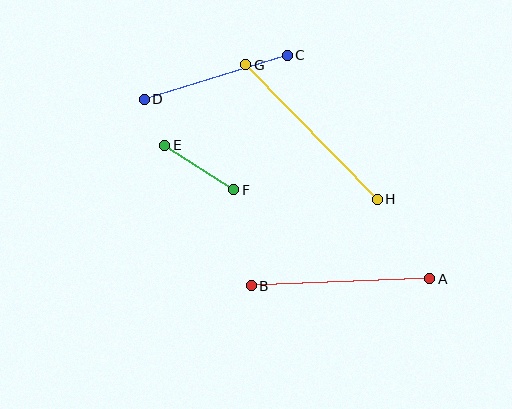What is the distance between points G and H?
The distance is approximately 188 pixels.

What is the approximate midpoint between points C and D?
The midpoint is at approximately (216, 77) pixels.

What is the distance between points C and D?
The distance is approximately 150 pixels.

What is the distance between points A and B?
The distance is approximately 178 pixels.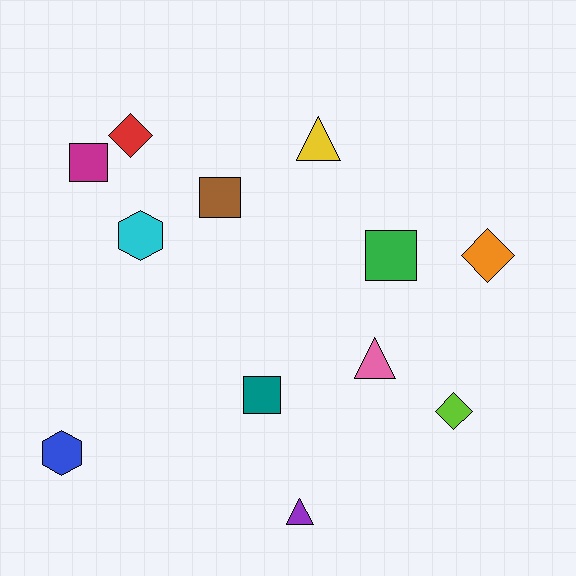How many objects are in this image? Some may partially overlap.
There are 12 objects.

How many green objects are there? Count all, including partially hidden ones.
There is 1 green object.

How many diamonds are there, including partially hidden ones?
There are 3 diamonds.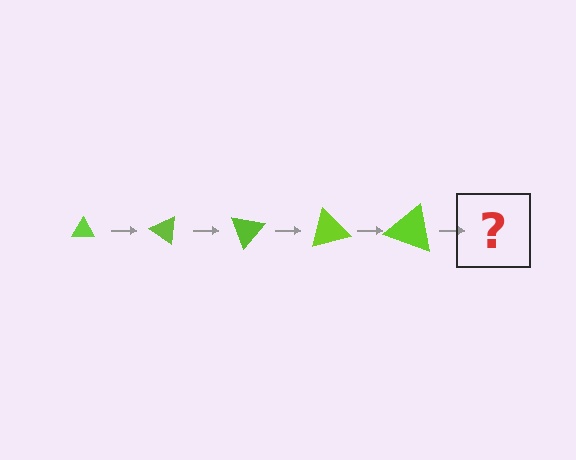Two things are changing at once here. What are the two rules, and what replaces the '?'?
The two rules are that the triangle grows larger each step and it rotates 35 degrees each step. The '?' should be a triangle, larger than the previous one and rotated 175 degrees from the start.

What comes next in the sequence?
The next element should be a triangle, larger than the previous one and rotated 175 degrees from the start.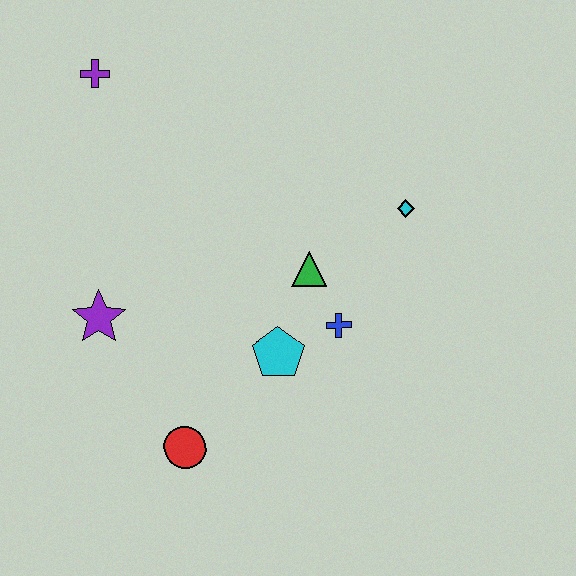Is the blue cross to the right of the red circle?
Yes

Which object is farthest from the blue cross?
The purple cross is farthest from the blue cross.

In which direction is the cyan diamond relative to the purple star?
The cyan diamond is to the right of the purple star.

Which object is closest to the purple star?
The red circle is closest to the purple star.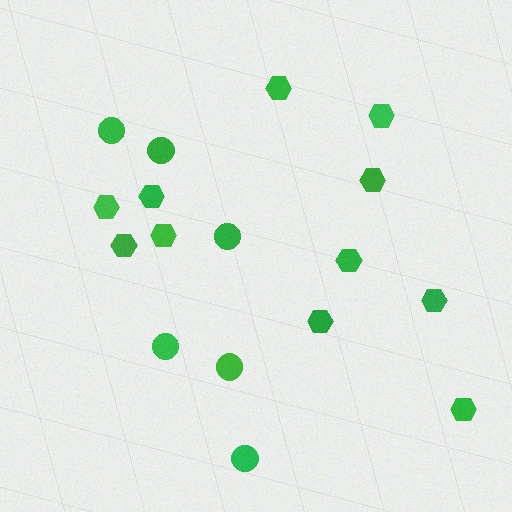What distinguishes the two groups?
There are 2 groups: one group of hexagons (11) and one group of circles (6).